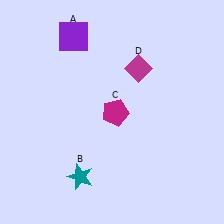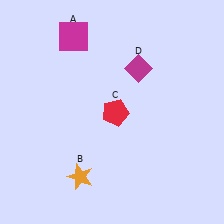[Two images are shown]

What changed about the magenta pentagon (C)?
In Image 1, C is magenta. In Image 2, it changed to red.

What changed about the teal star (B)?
In Image 1, B is teal. In Image 2, it changed to orange.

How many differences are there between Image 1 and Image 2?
There are 3 differences between the two images.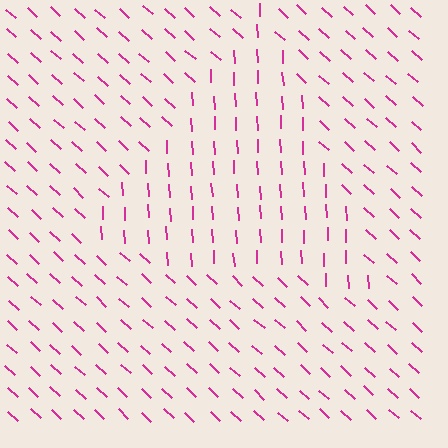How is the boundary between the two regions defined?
The boundary is defined purely by a change in line orientation (approximately 45 degrees difference). All lines are the same color and thickness.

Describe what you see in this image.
The image is filled with small magenta line segments. A triangle region in the image has lines oriented differently from the surrounding lines, creating a visible texture boundary.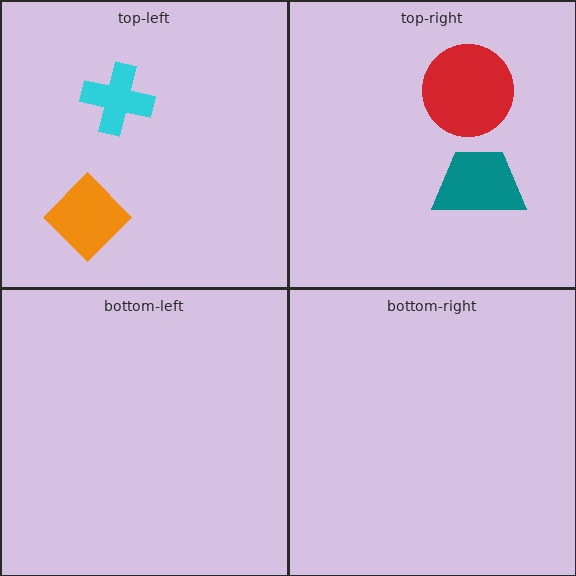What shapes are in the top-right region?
The red circle, the teal trapezoid.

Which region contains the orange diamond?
The top-left region.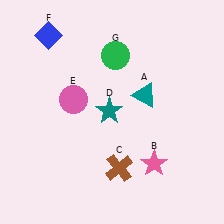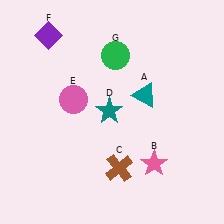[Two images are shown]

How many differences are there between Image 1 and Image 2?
There is 1 difference between the two images.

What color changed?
The diamond (F) changed from blue in Image 1 to purple in Image 2.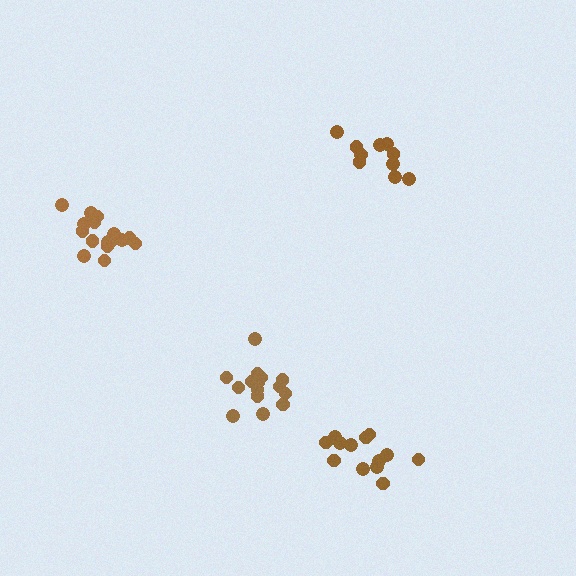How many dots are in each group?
Group 1: 16 dots, Group 2: 13 dots, Group 3: 16 dots, Group 4: 10 dots (55 total).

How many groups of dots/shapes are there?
There are 4 groups.